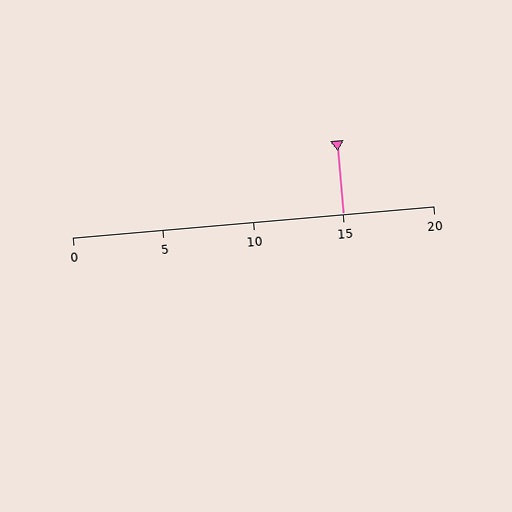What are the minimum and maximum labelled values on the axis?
The axis runs from 0 to 20.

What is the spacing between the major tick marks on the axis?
The major ticks are spaced 5 apart.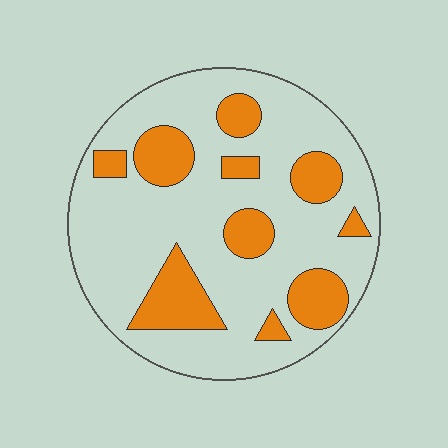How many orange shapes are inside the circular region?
10.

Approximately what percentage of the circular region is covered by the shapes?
Approximately 25%.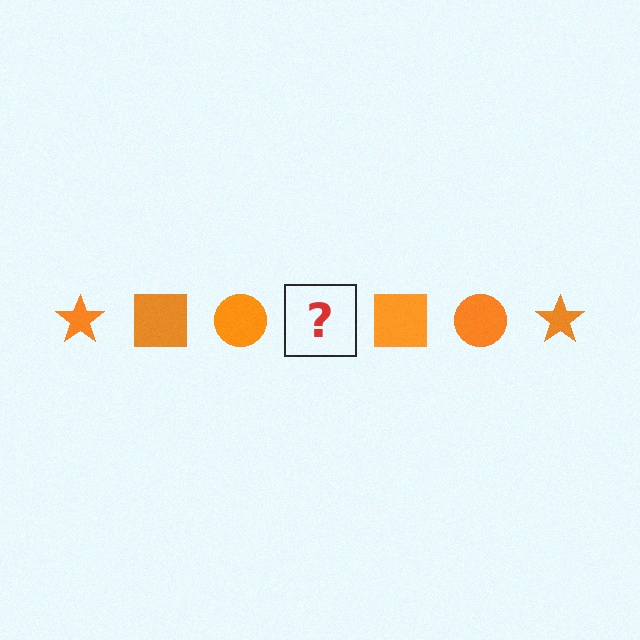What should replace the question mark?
The question mark should be replaced with an orange star.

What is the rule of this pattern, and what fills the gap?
The rule is that the pattern cycles through star, square, circle shapes in orange. The gap should be filled with an orange star.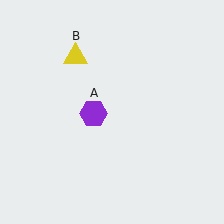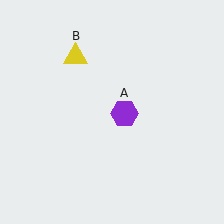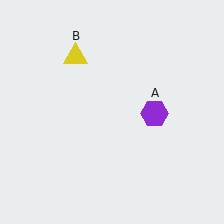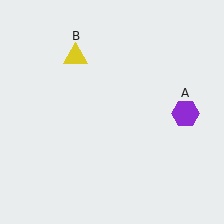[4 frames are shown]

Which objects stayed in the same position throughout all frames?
Yellow triangle (object B) remained stationary.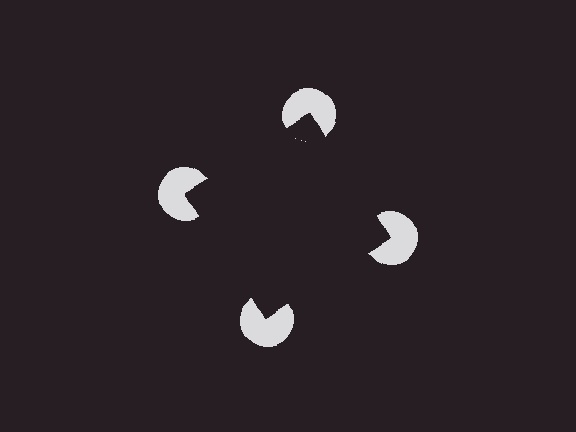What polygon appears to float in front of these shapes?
An illusory square — its edges are inferred from the aligned wedge cuts in the pac-man discs, not physically drawn.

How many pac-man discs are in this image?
There are 4 — one at each vertex of the illusory square.